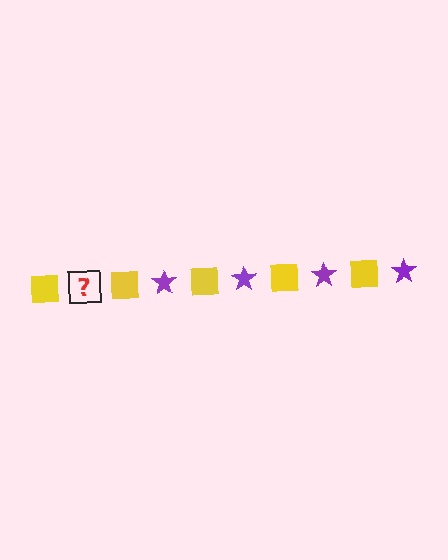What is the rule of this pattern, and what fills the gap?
The rule is that the pattern alternates between yellow square and purple star. The gap should be filled with a purple star.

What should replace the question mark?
The question mark should be replaced with a purple star.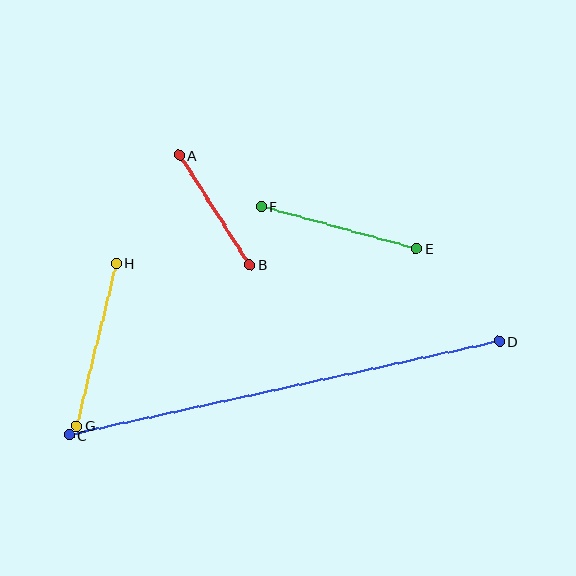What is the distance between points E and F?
The distance is approximately 160 pixels.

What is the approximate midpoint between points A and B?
The midpoint is at approximately (214, 210) pixels.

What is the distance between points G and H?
The distance is approximately 167 pixels.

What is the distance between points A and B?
The distance is approximately 130 pixels.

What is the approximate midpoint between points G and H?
The midpoint is at approximately (97, 345) pixels.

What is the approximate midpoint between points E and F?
The midpoint is at approximately (339, 228) pixels.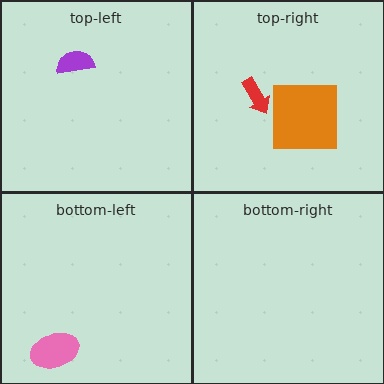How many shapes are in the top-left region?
1.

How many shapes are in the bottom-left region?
1.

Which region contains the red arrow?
The top-right region.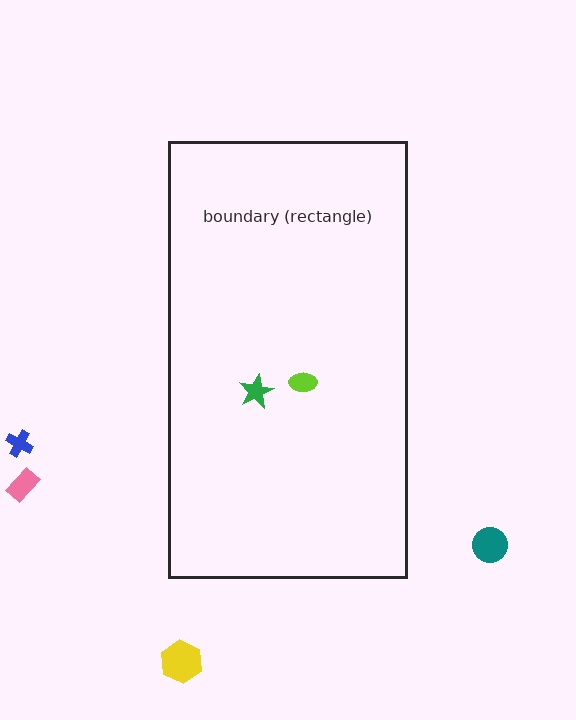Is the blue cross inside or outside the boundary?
Outside.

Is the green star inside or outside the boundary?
Inside.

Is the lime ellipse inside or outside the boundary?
Inside.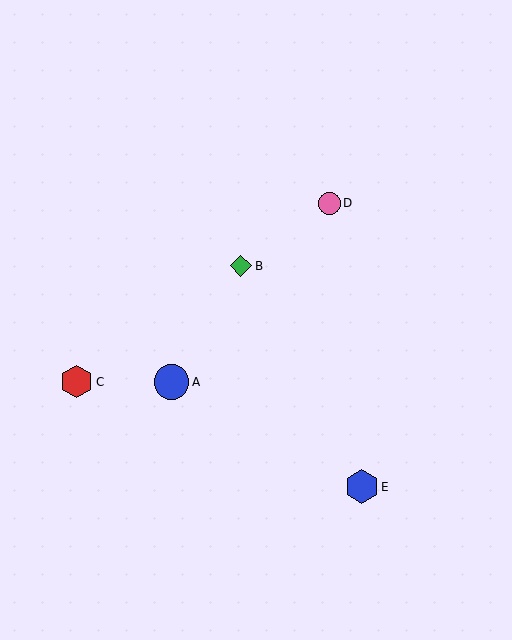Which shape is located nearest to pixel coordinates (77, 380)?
The red hexagon (labeled C) at (77, 382) is nearest to that location.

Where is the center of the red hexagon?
The center of the red hexagon is at (77, 382).